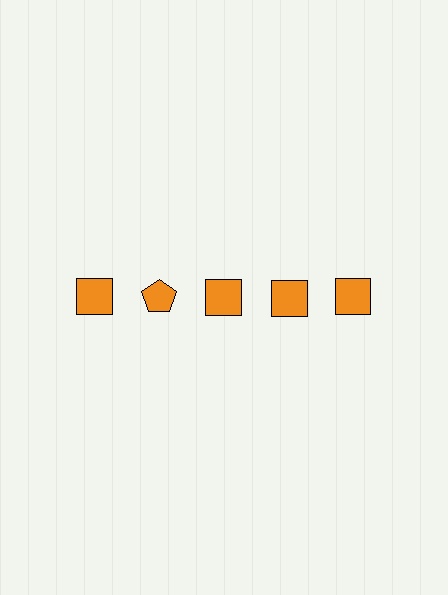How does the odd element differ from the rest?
It has a different shape: pentagon instead of square.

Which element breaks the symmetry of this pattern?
The orange pentagon in the top row, second from left column breaks the symmetry. All other shapes are orange squares.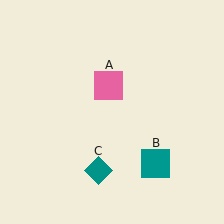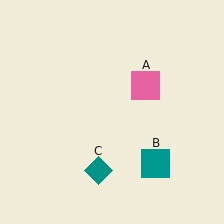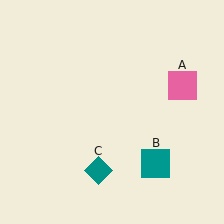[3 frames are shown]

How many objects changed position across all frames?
1 object changed position: pink square (object A).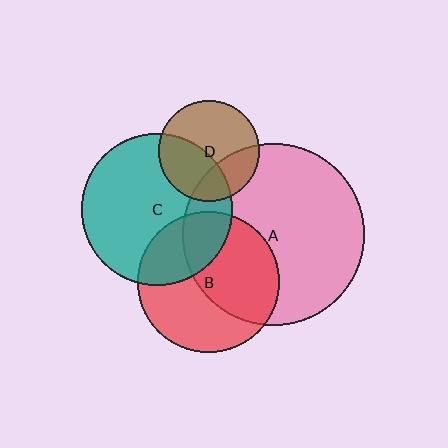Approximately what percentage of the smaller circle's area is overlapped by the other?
Approximately 20%.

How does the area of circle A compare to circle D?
Approximately 3.3 times.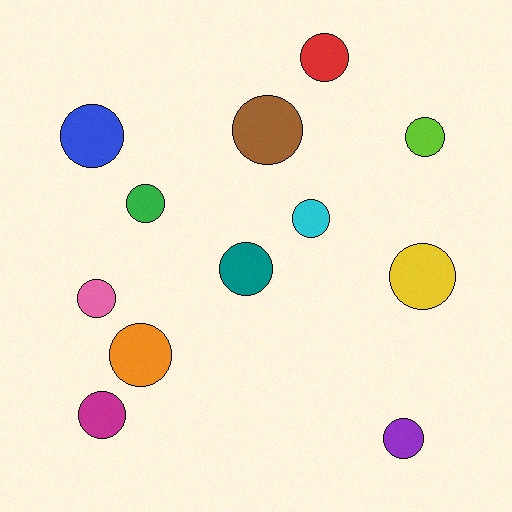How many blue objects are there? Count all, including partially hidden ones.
There is 1 blue object.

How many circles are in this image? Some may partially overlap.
There are 12 circles.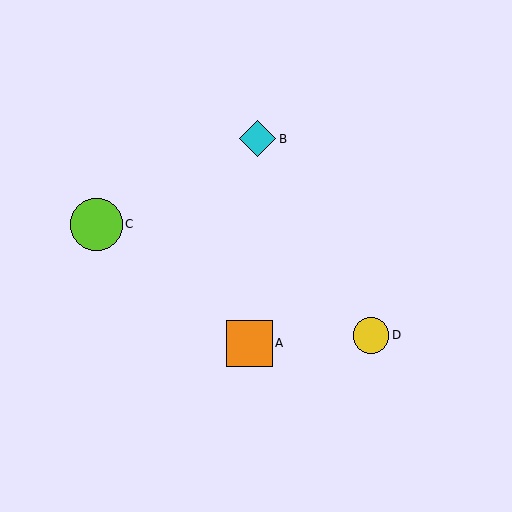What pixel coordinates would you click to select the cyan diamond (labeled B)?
Click at (258, 139) to select the cyan diamond B.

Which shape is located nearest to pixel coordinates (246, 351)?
The orange square (labeled A) at (249, 343) is nearest to that location.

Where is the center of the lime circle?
The center of the lime circle is at (97, 224).